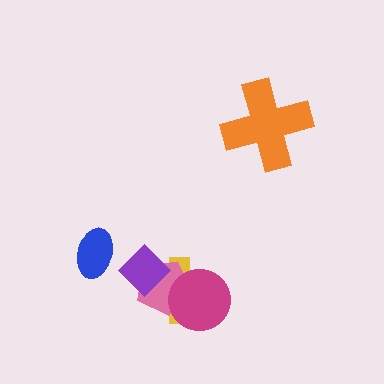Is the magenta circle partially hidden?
No, no other shape covers it.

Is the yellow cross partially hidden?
Yes, it is partially covered by another shape.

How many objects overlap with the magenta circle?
2 objects overlap with the magenta circle.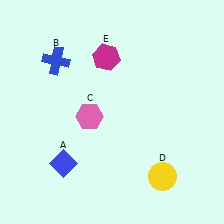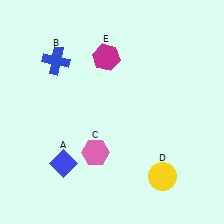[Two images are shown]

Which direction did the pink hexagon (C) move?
The pink hexagon (C) moved down.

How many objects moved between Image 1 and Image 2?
1 object moved between the two images.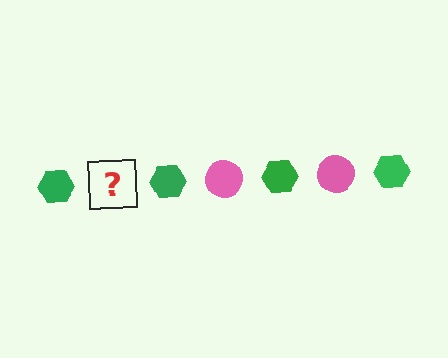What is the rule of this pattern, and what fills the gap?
The rule is that the pattern alternates between green hexagon and pink circle. The gap should be filled with a pink circle.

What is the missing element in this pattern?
The missing element is a pink circle.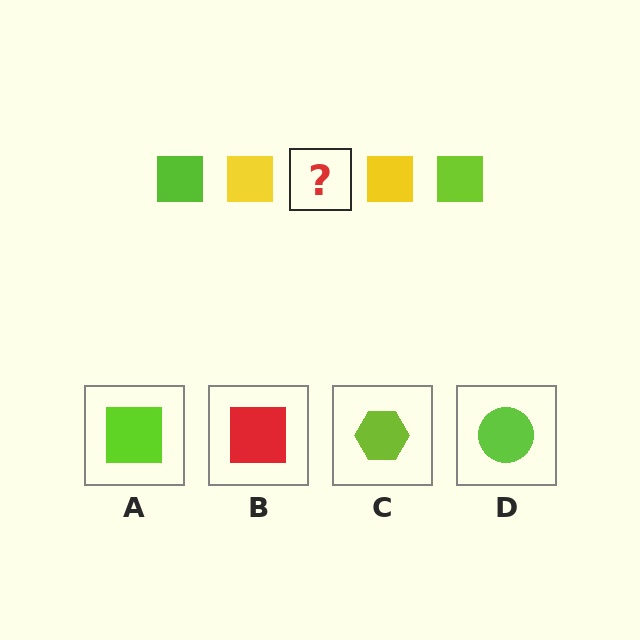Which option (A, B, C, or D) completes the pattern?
A.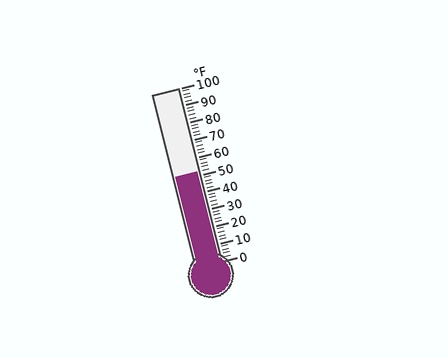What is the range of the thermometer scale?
The thermometer scale ranges from 0°F to 100°F.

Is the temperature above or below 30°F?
The temperature is above 30°F.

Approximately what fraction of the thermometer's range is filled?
The thermometer is filled to approximately 50% of its range.